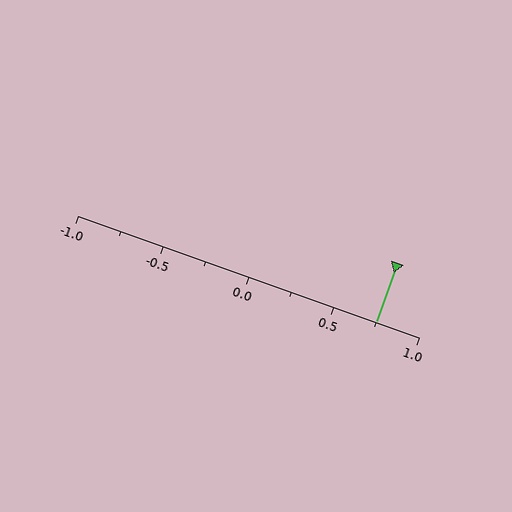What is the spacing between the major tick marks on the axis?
The major ticks are spaced 0.5 apart.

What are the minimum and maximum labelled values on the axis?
The axis runs from -1.0 to 1.0.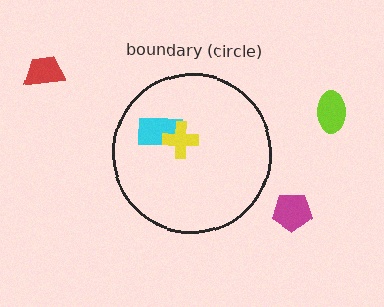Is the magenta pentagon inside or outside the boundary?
Outside.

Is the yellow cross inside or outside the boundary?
Inside.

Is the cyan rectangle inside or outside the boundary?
Inside.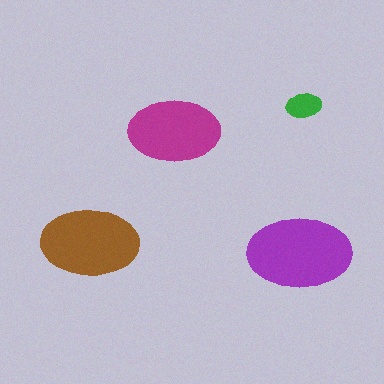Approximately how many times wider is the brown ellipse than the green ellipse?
About 3 times wider.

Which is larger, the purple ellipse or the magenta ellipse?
The purple one.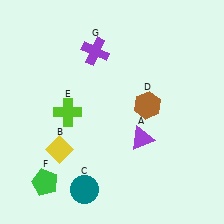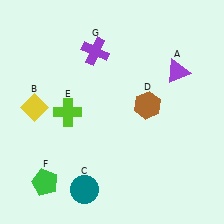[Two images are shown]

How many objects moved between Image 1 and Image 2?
2 objects moved between the two images.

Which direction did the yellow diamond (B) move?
The yellow diamond (B) moved up.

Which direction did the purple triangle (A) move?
The purple triangle (A) moved up.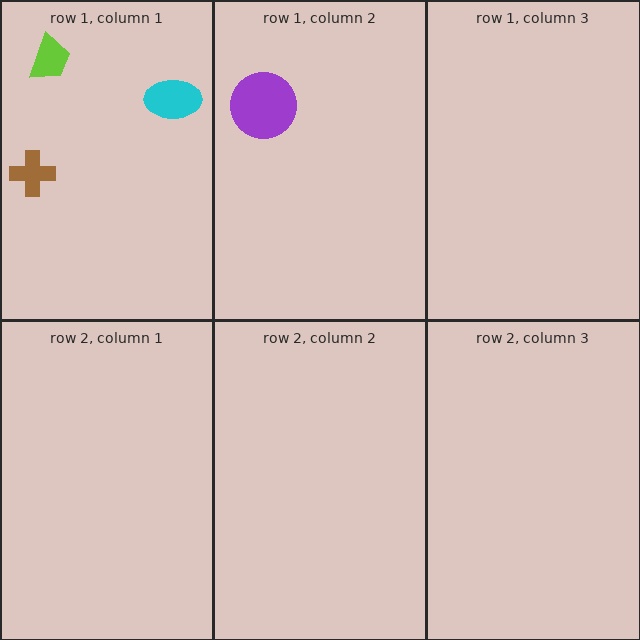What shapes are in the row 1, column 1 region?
The lime trapezoid, the cyan ellipse, the brown cross.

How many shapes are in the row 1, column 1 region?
3.